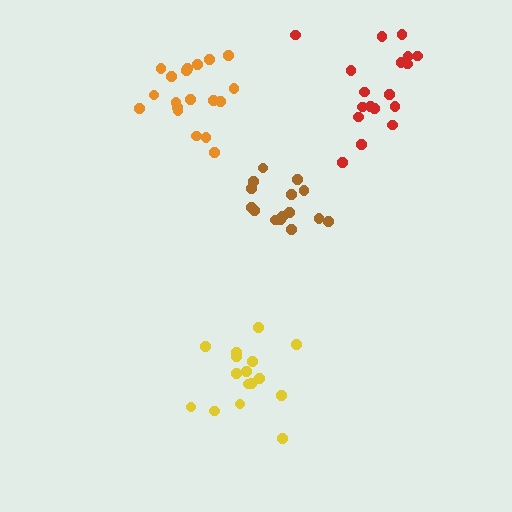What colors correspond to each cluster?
The clusters are colored: brown, yellow, red, orange.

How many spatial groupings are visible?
There are 4 spatial groupings.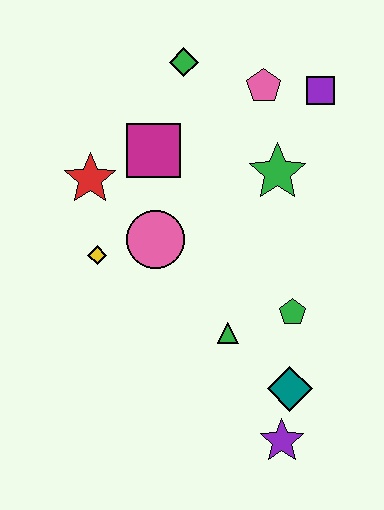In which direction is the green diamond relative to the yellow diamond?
The green diamond is above the yellow diamond.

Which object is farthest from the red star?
The purple star is farthest from the red star.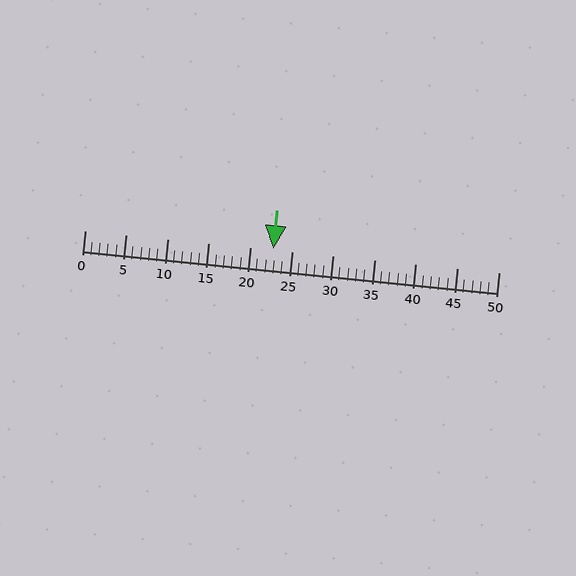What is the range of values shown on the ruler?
The ruler shows values from 0 to 50.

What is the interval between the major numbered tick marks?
The major tick marks are spaced 5 units apart.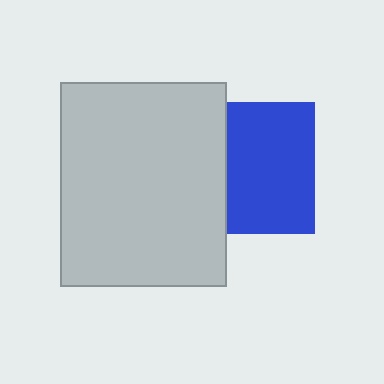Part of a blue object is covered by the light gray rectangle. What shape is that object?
It is a square.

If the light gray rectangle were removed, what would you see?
You would see the complete blue square.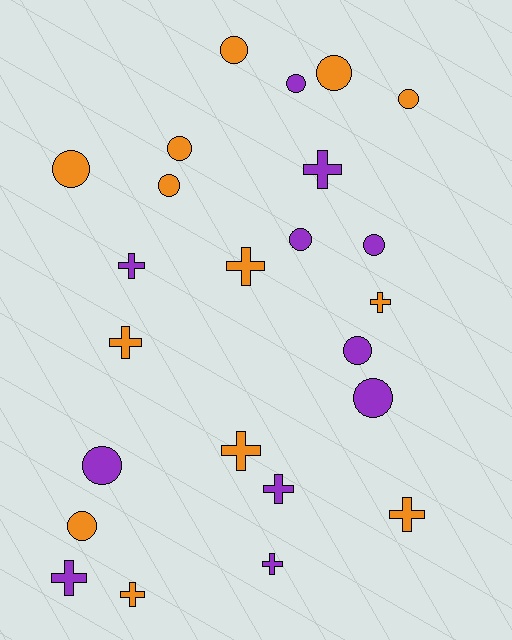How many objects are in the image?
There are 24 objects.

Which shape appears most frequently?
Circle, with 13 objects.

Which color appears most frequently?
Orange, with 13 objects.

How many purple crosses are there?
There are 5 purple crosses.